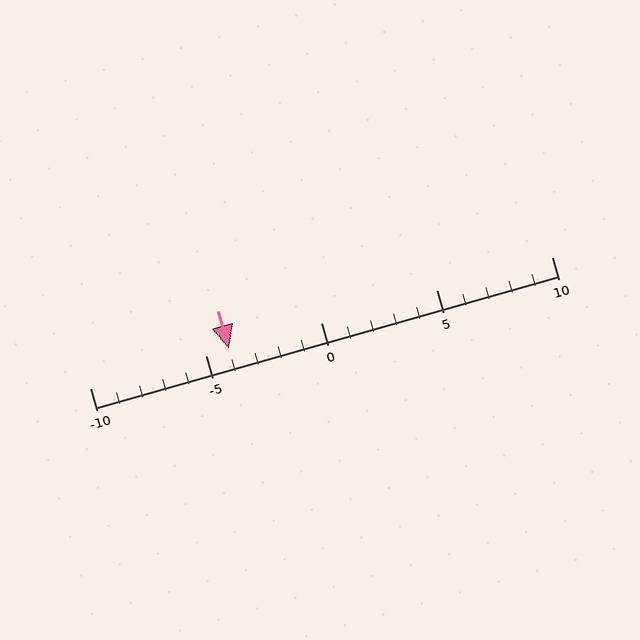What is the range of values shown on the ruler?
The ruler shows values from -10 to 10.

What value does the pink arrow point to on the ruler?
The pink arrow points to approximately -4.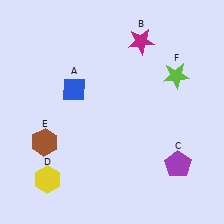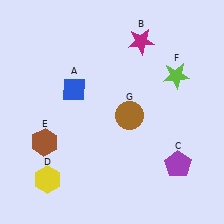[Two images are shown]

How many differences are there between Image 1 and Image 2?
There is 1 difference between the two images.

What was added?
A brown circle (G) was added in Image 2.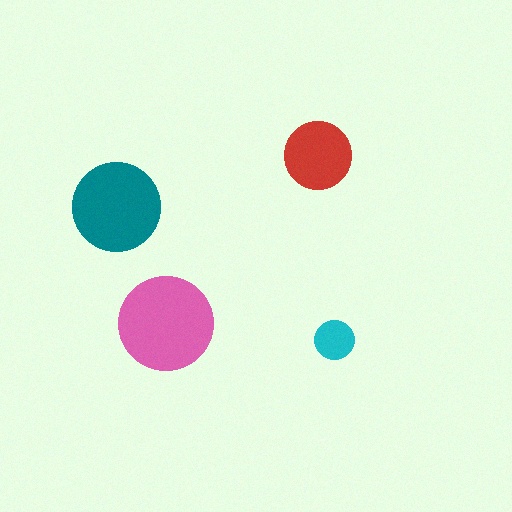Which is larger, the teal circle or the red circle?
The teal one.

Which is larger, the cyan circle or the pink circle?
The pink one.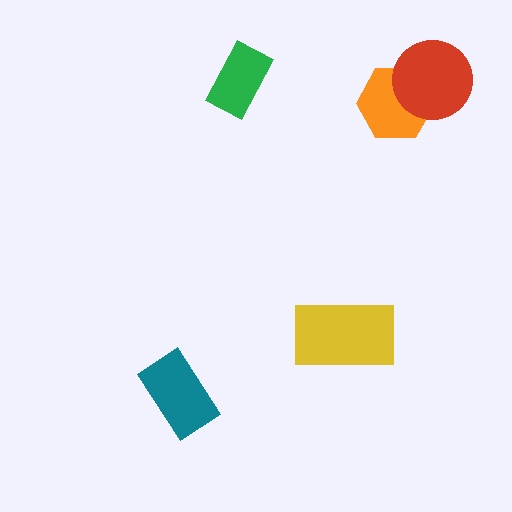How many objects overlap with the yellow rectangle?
0 objects overlap with the yellow rectangle.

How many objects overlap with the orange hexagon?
1 object overlaps with the orange hexagon.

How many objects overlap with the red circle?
1 object overlaps with the red circle.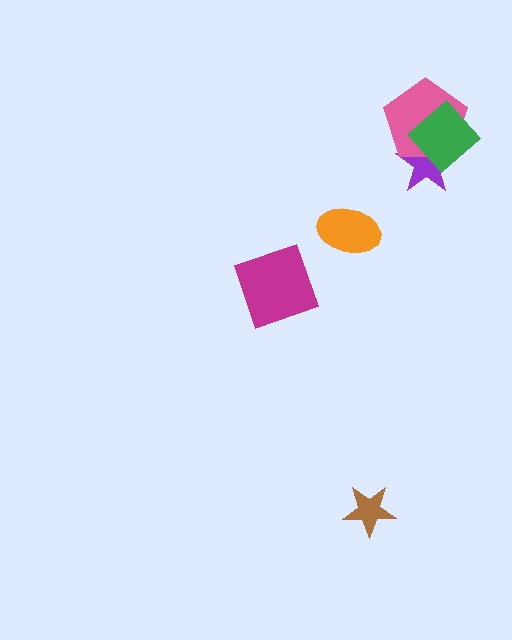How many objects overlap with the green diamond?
2 objects overlap with the green diamond.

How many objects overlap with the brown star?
0 objects overlap with the brown star.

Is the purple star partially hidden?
Yes, it is partially covered by another shape.